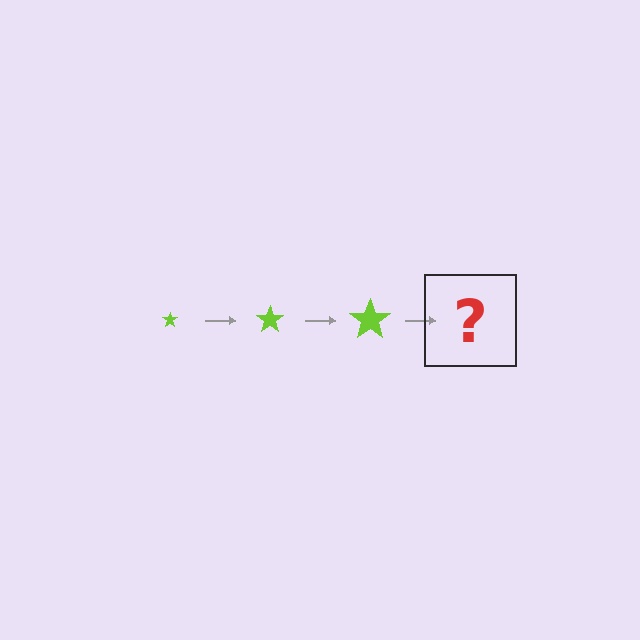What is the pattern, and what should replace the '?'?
The pattern is that the star gets progressively larger each step. The '?' should be a lime star, larger than the previous one.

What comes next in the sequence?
The next element should be a lime star, larger than the previous one.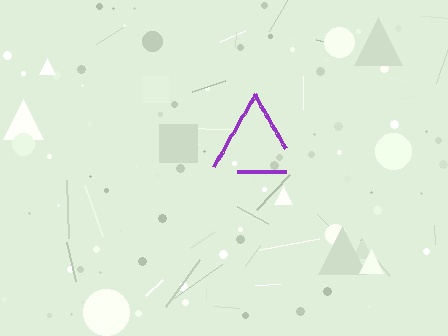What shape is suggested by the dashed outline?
The dashed outline suggests a triangle.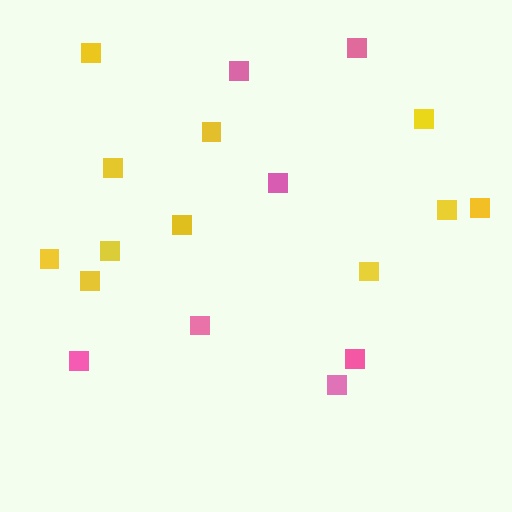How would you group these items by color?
There are 2 groups: one group of pink squares (7) and one group of yellow squares (11).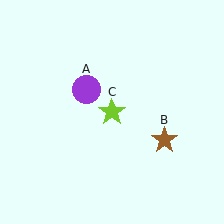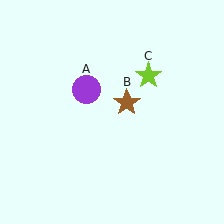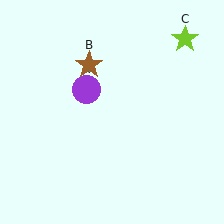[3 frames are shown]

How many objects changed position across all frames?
2 objects changed position: brown star (object B), lime star (object C).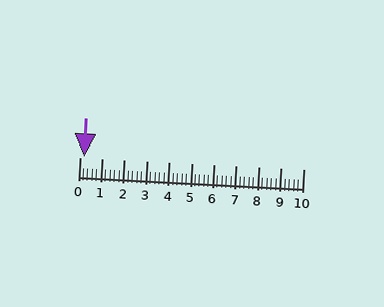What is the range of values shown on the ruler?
The ruler shows values from 0 to 10.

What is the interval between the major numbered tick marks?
The major tick marks are spaced 1 units apart.